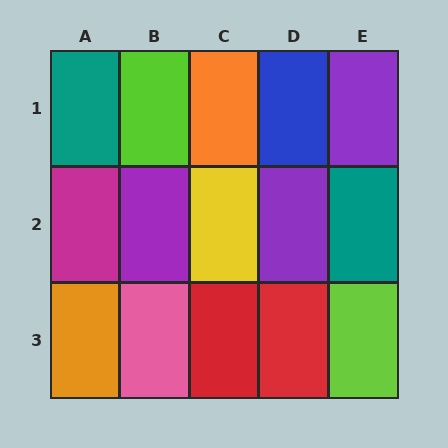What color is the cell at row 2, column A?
Magenta.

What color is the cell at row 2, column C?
Yellow.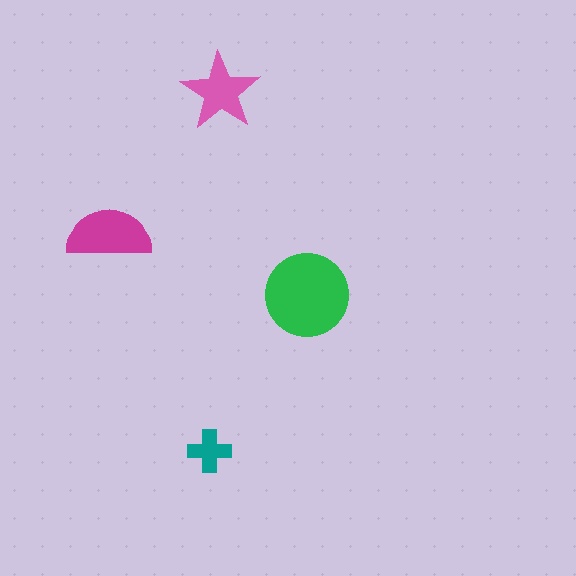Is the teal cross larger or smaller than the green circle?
Smaller.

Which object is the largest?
The green circle.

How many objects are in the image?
There are 4 objects in the image.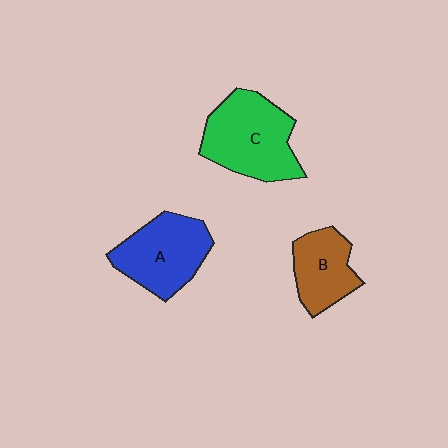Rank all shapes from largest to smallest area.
From largest to smallest: C (green), A (blue), B (brown).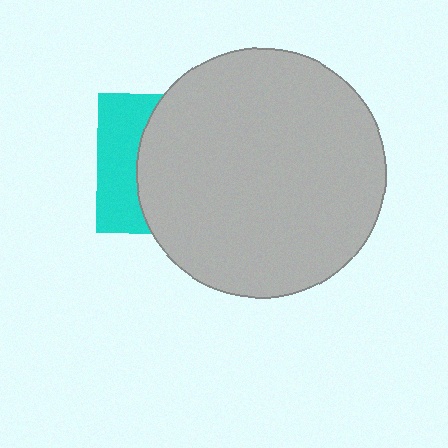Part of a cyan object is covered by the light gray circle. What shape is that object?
It is a square.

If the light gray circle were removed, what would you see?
You would see the complete cyan square.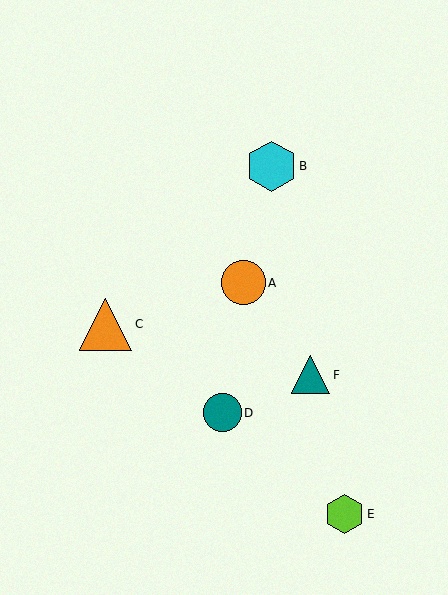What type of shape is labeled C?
Shape C is an orange triangle.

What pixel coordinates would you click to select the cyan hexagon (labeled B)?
Click at (271, 166) to select the cyan hexagon B.